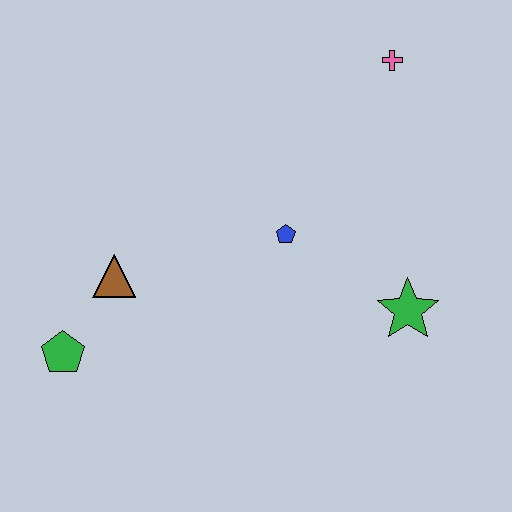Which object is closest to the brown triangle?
The green pentagon is closest to the brown triangle.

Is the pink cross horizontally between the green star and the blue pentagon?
Yes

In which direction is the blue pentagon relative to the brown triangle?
The blue pentagon is to the right of the brown triangle.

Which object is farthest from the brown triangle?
The pink cross is farthest from the brown triangle.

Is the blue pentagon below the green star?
No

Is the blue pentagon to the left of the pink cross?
Yes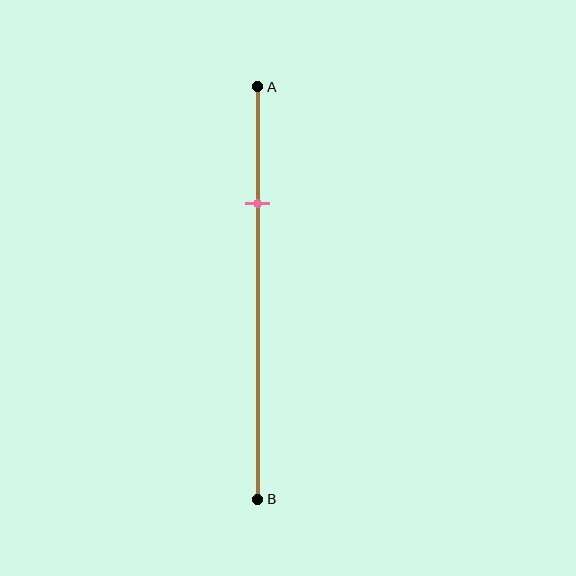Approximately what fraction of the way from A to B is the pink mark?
The pink mark is approximately 30% of the way from A to B.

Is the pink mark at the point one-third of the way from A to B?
No, the mark is at about 30% from A, not at the 33% one-third point.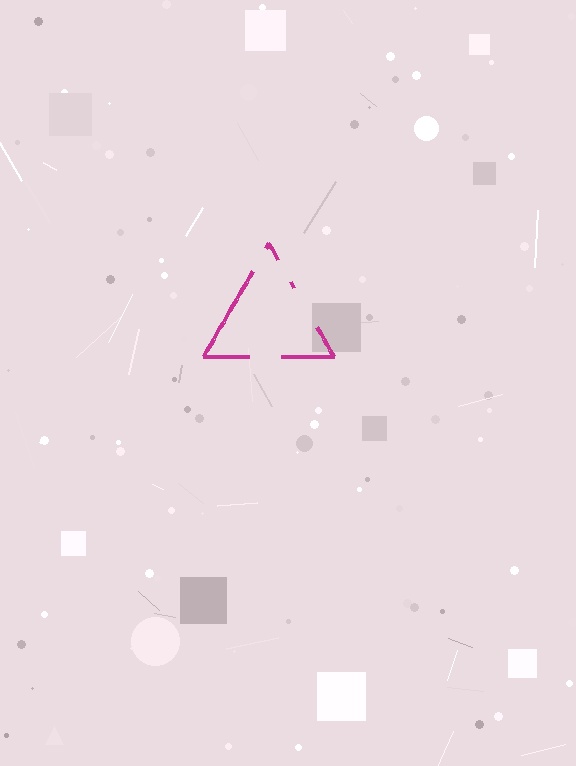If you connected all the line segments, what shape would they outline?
They would outline a triangle.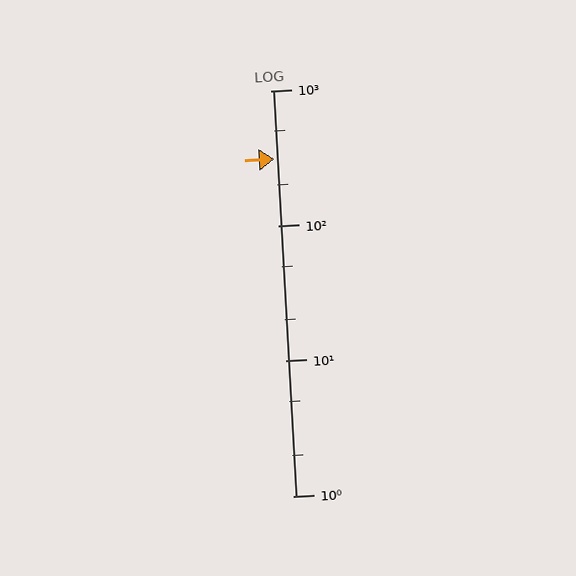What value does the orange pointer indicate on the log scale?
The pointer indicates approximately 310.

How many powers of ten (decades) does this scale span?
The scale spans 3 decades, from 1 to 1000.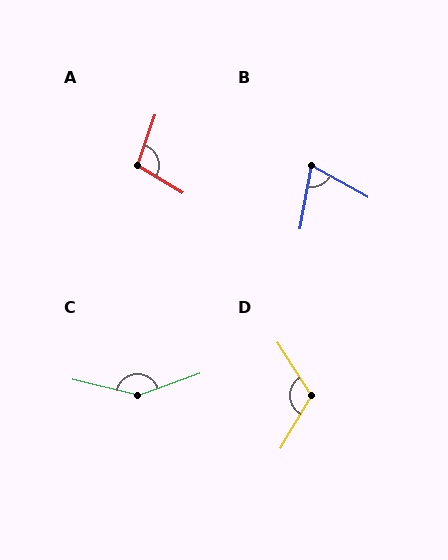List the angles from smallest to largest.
B (71°), A (102°), D (117°), C (147°).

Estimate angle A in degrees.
Approximately 102 degrees.